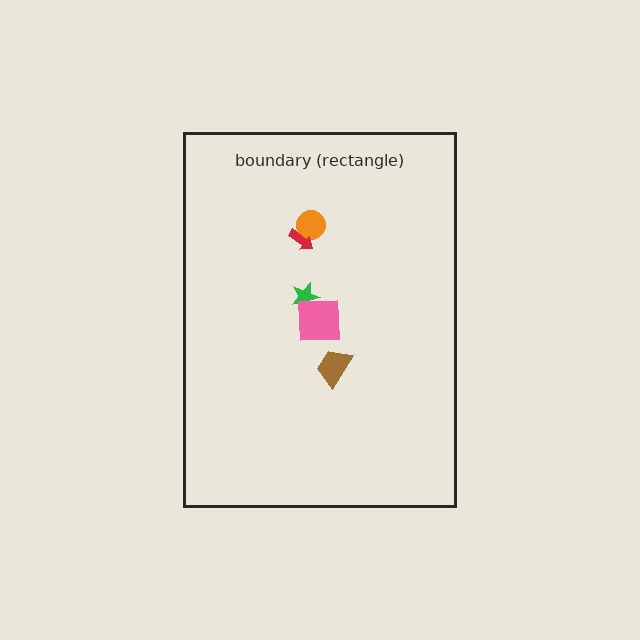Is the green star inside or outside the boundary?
Inside.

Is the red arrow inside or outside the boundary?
Inside.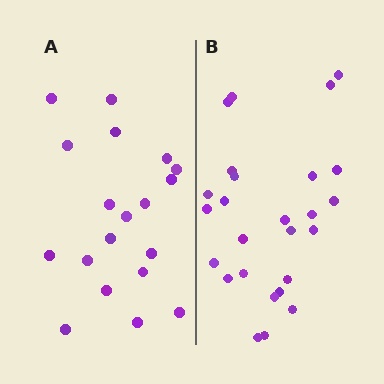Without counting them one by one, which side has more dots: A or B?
Region B (the right region) has more dots.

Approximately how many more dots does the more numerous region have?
Region B has roughly 8 or so more dots than region A.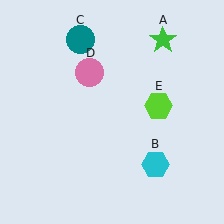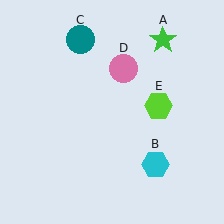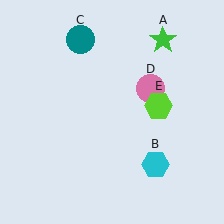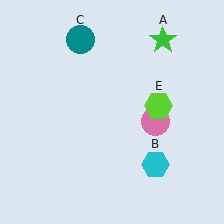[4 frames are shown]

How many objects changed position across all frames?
1 object changed position: pink circle (object D).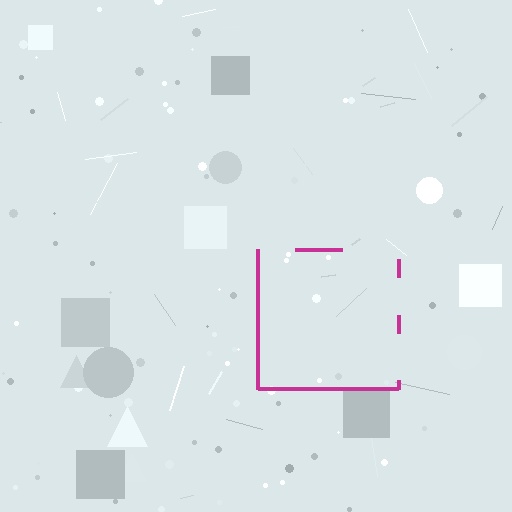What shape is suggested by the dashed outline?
The dashed outline suggests a square.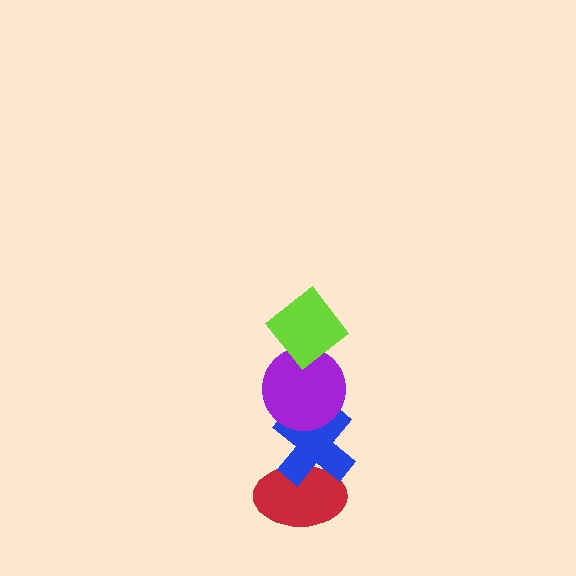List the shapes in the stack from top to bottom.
From top to bottom: the lime diamond, the purple circle, the blue cross, the red ellipse.